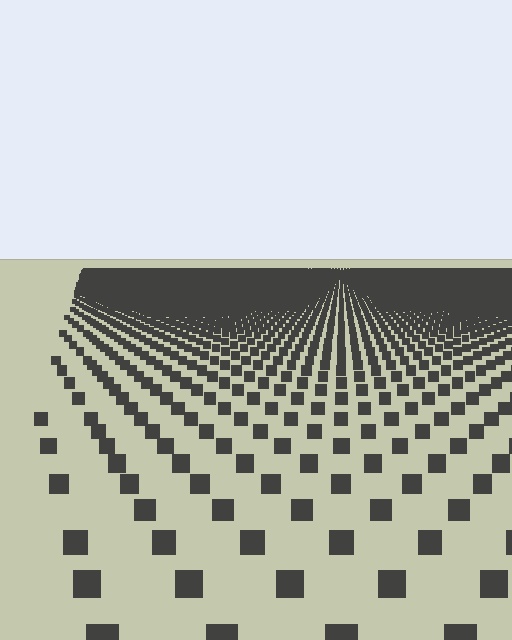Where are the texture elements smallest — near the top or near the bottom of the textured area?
Near the top.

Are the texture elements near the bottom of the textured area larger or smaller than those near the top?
Larger. Near the bottom, elements are closer to the viewer and appear at a bigger on-screen size.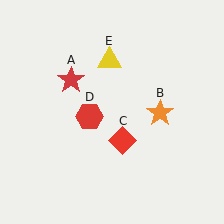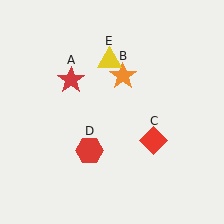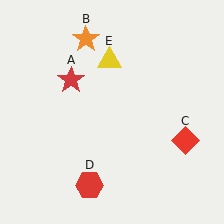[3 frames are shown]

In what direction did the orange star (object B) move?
The orange star (object B) moved up and to the left.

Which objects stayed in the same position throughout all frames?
Red star (object A) and yellow triangle (object E) remained stationary.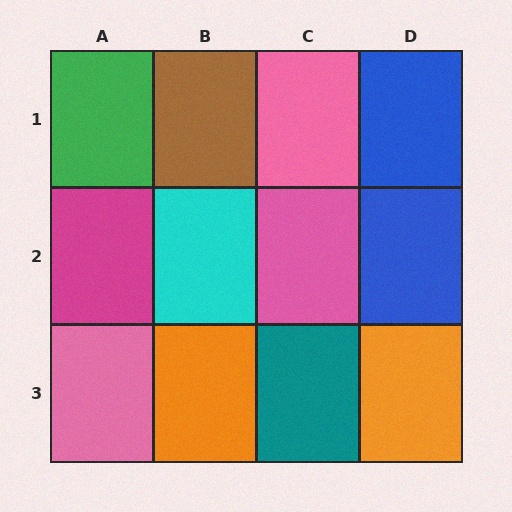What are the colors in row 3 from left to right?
Pink, orange, teal, orange.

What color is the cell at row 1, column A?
Green.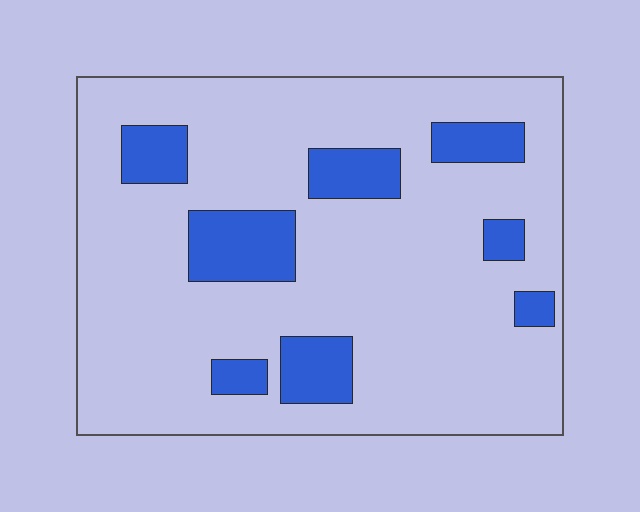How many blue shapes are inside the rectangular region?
8.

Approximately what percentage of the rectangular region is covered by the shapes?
Approximately 15%.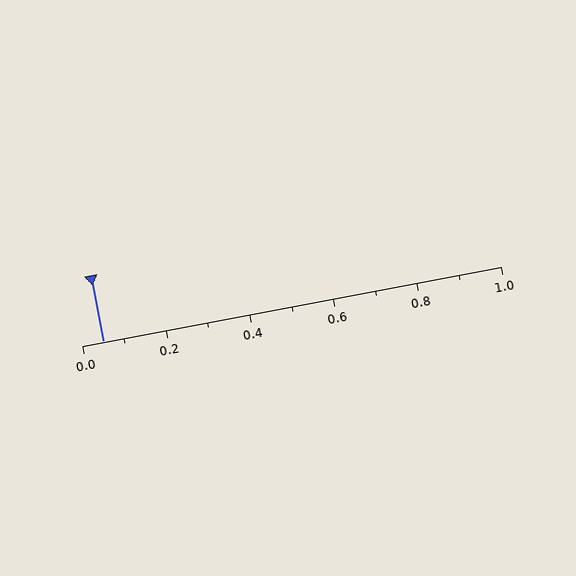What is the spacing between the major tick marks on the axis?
The major ticks are spaced 0.2 apart.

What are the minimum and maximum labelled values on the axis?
The axis runs from 0.0 to 1.0.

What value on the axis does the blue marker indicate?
The marker indicates approximately 0.05.